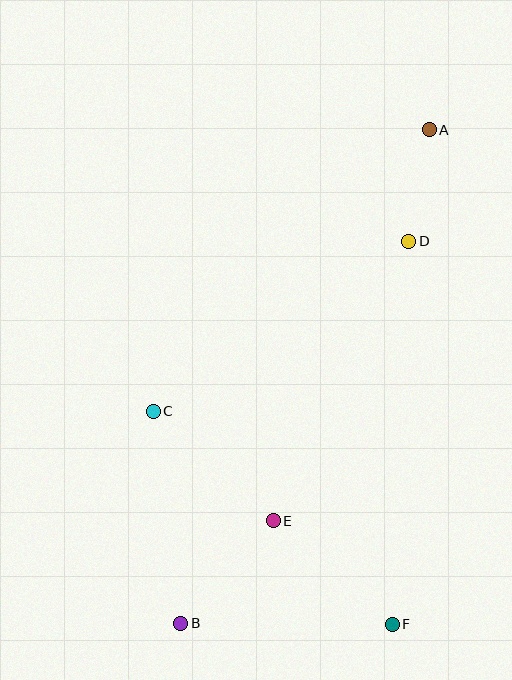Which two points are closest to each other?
Points A and D are closest to each other.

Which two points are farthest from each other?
Points A and B are farthest from each other.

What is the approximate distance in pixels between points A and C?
The distance between A and C is approximately 394 pixels.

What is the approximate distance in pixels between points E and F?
The distance between E and F is approximately 157 pixels.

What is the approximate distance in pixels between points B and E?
The distance between B and E is approximately 138 pixels.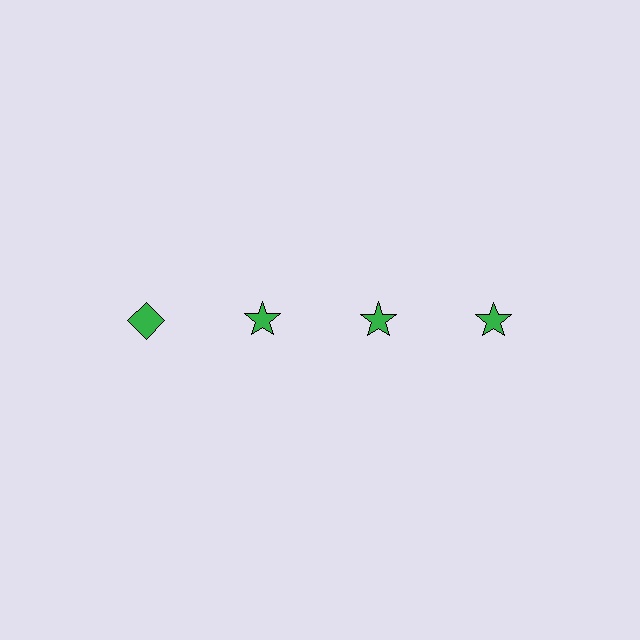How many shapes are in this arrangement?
There are 4 shapes arranged in a grid pattern.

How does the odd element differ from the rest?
It has a different shape: diamond instead of star.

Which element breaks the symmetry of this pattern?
The green diamond in the top row, leftmost column breaks the symmetry. All other shapes are green stars.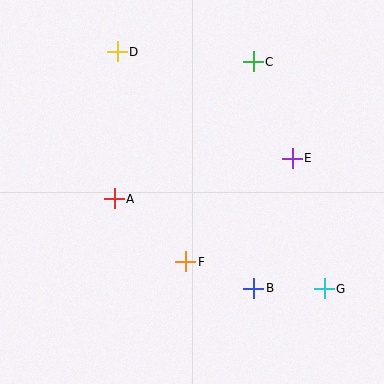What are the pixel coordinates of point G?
Point G is at (324, 289).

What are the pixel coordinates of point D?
Point D is at (117, 52).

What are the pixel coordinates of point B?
Point B is at (254, 288).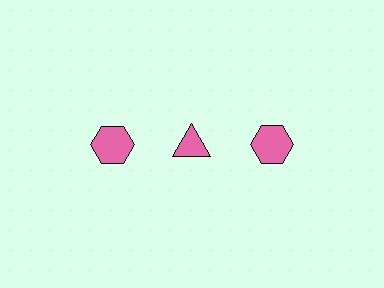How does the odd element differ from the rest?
It has a different shape: triangle instead of hexagon.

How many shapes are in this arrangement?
There are 3 shapes arranged in a grid pattern.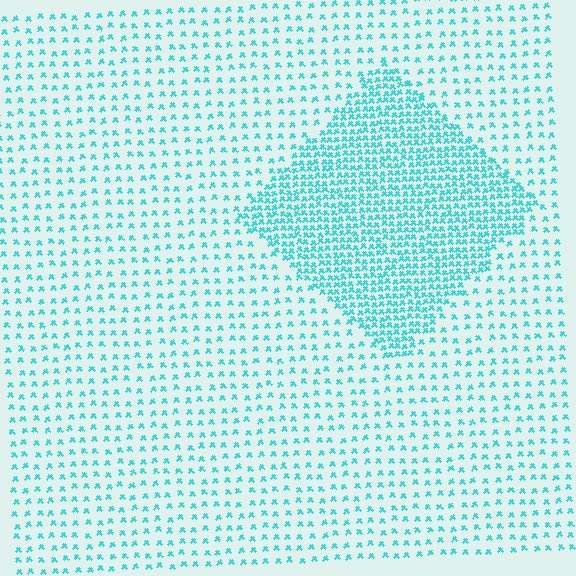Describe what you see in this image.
The image contains small cyan elements arranged at two different densities. A diamond-shaped region is visible where the elements are more densely packed than the surrounding area.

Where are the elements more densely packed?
The elements are more densely packed inside the diamond boundary.